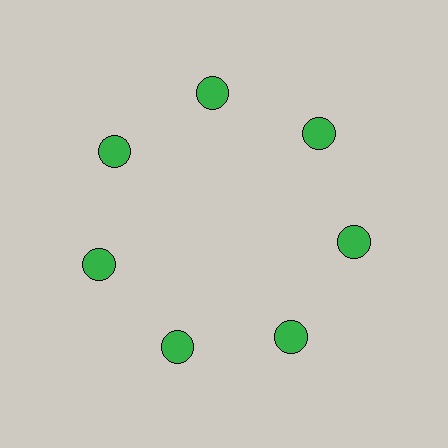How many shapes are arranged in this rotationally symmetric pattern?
There are 7 shapes, arranged in 7 groups of 1.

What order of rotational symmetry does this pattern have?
This pattern has 7-fold rotational symmetry.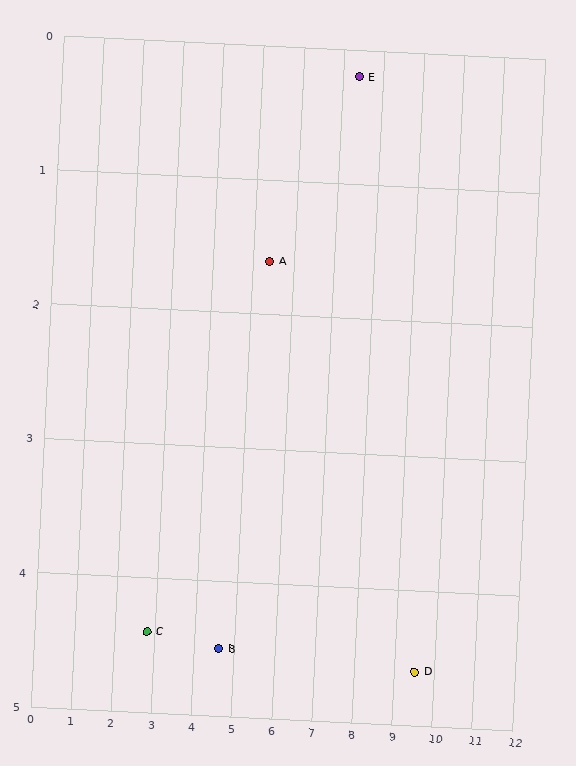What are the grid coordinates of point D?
Point D is at approximately (9.5, 4.6).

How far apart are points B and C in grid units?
Points B and C are about 1.8 grid units apart.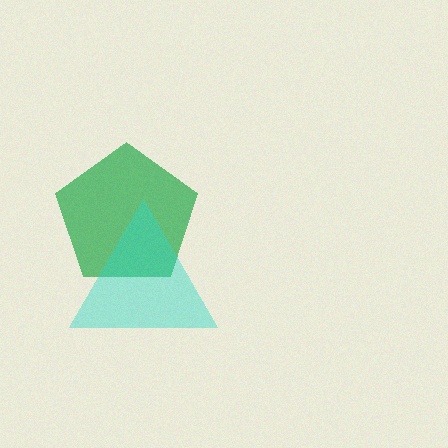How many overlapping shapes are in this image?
There are 2 overlapping shapes in the image.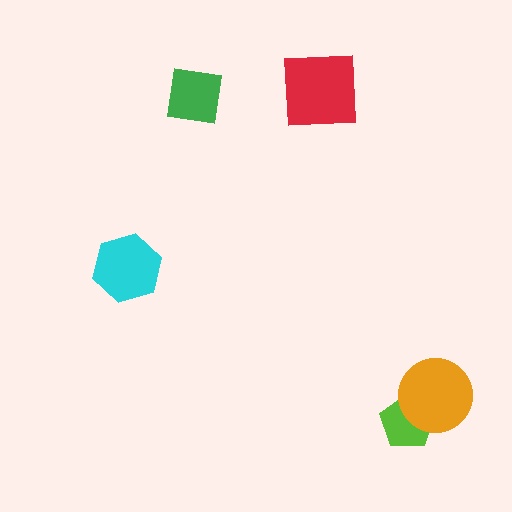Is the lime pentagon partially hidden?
Yes, it is partially covered by another shape.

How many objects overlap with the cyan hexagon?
0 objects overlap with the cyan hexagon.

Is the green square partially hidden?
No, no other shape covers it.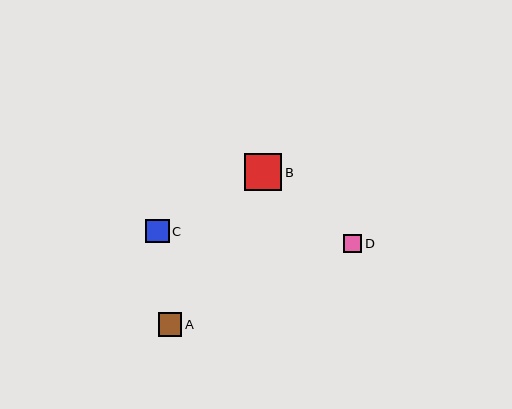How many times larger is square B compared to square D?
Square B is approximately 2.0 times the size of square D.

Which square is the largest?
Square B is the largest with a size of approximately 37 pixels.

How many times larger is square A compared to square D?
Square A is approximately 1.3 times the size of square D.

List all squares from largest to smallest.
From largest to smallest: B, C, A, D.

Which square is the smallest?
Square D is the smallest with a size of approximately 18 pixels.